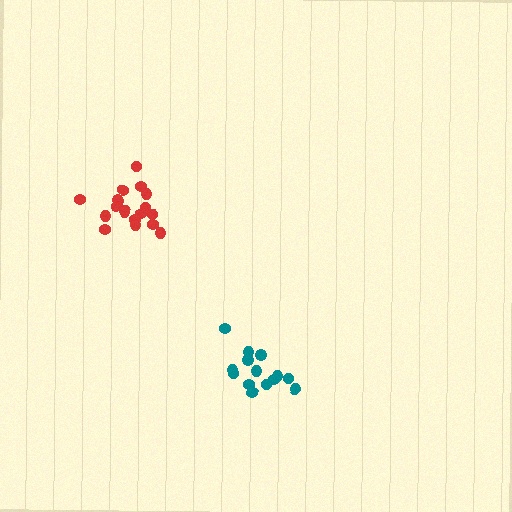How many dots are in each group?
Group 1: 14 dots, Group 2: 18 dots (32 total).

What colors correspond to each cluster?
The clusters are colored: teal, red.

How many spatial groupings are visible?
There are 2 spatial groupings.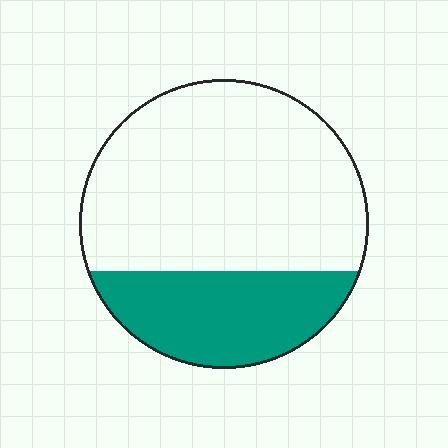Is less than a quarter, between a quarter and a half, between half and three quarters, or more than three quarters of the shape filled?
Between a quarter and a half.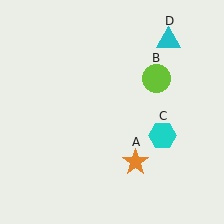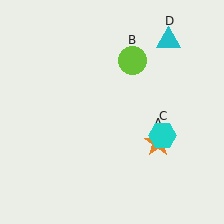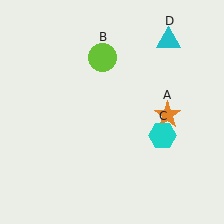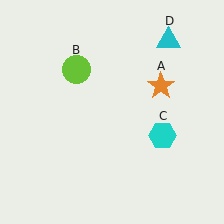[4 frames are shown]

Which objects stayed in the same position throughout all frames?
Cyan hexagon (object C) and cyan triangle (object D) remained stationary.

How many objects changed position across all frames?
2 objects changed position: orange star (object A), lime circle (object B).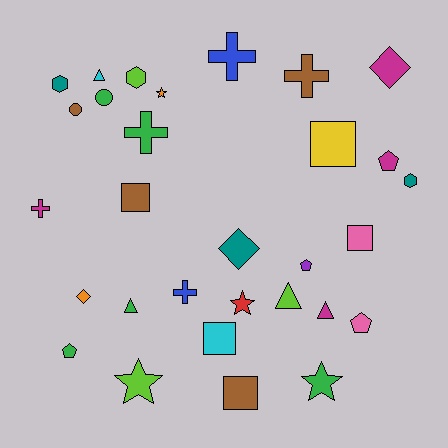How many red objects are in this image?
There is 1 red object.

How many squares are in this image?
There are 5 squares.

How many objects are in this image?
There are 30 objects.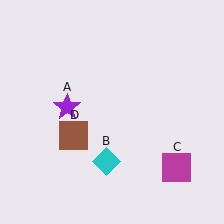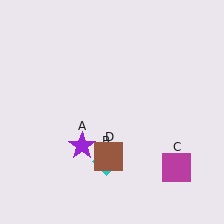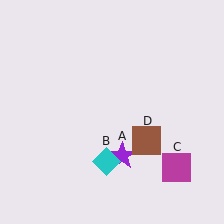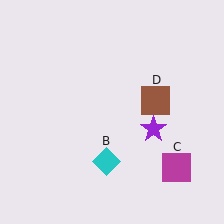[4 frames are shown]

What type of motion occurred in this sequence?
The purple star (object A), brown square (object D) rotated counterclockwise around the center of the scene.